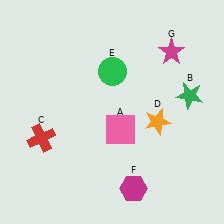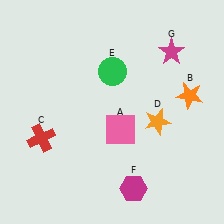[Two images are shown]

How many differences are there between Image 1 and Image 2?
There is 1 difference between the two images.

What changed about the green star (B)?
In Image 1, B is green. In Image 2, it changed to orange.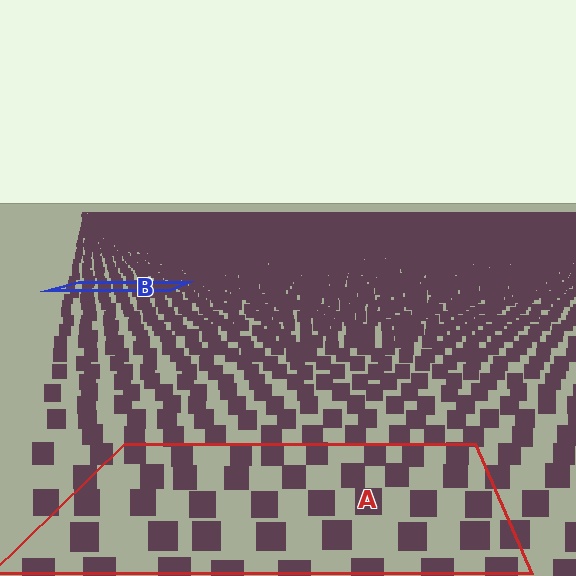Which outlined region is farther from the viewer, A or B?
Region B is farther from the viewer — the texture elements inside it appear smaller and more densely packed.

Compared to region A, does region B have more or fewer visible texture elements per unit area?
Region B has more texture elements per unit area — they are packed more densely because it is farther away.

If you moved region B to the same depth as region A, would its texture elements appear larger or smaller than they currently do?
They would appear larger. At a closer depth, the same texture elements are projected at a bigger on-screen size.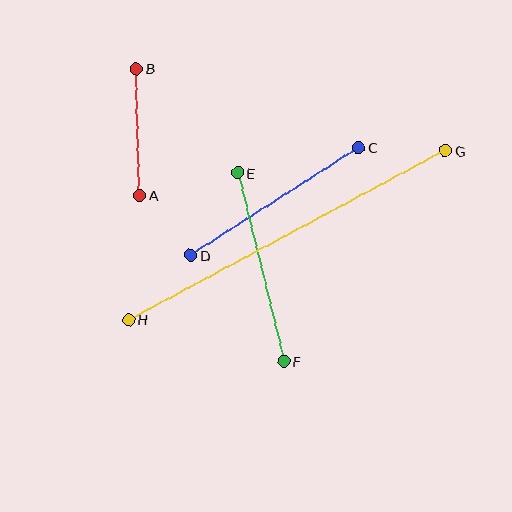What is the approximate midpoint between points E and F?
The midpoint is at approximately (261, 267) pixels.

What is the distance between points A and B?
The distance is approximately 127 pixels.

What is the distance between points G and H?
The distance is approximately 359 pixels.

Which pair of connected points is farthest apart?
Points G and H are farthest apart.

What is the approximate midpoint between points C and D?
The midpoint is at approximately (275, 202) pixels.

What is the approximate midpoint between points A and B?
The midpoint is at approximately (138, 132) pixels.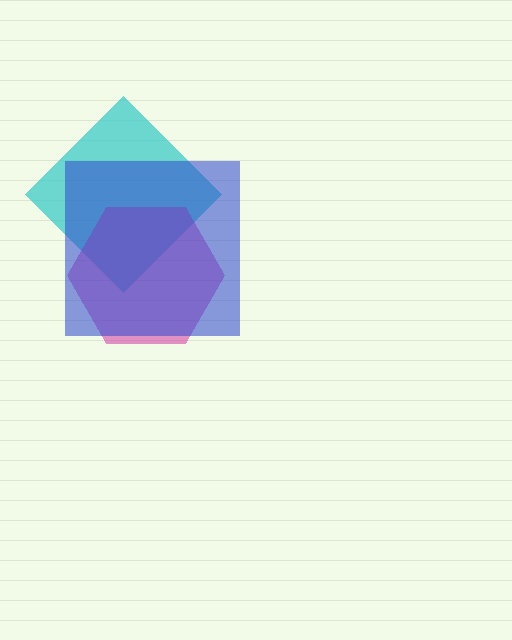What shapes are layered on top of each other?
The layered shapes are: a cyan diamond, a magenta hexagon, a blue square.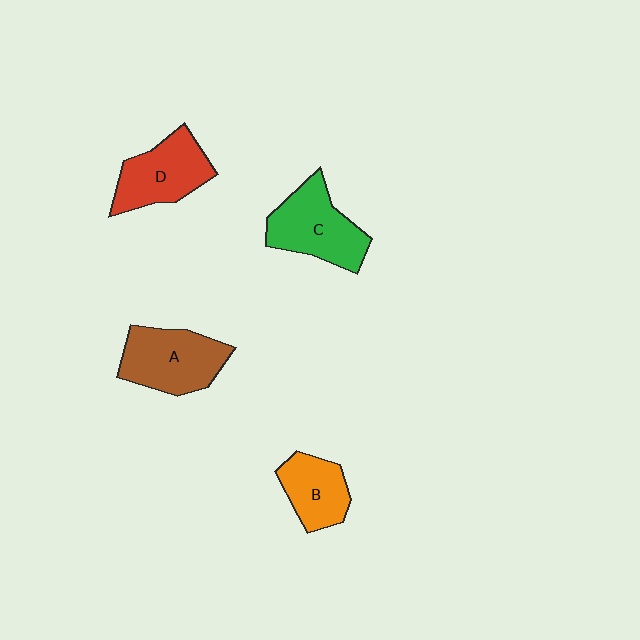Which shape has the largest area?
Shape A (brown).